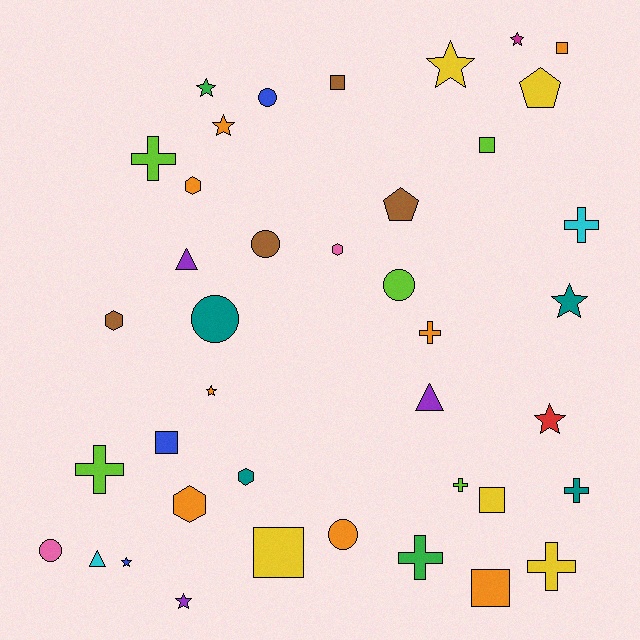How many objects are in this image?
There are 40 objects.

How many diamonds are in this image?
There are no diamonds.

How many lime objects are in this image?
There are 5 lime objects.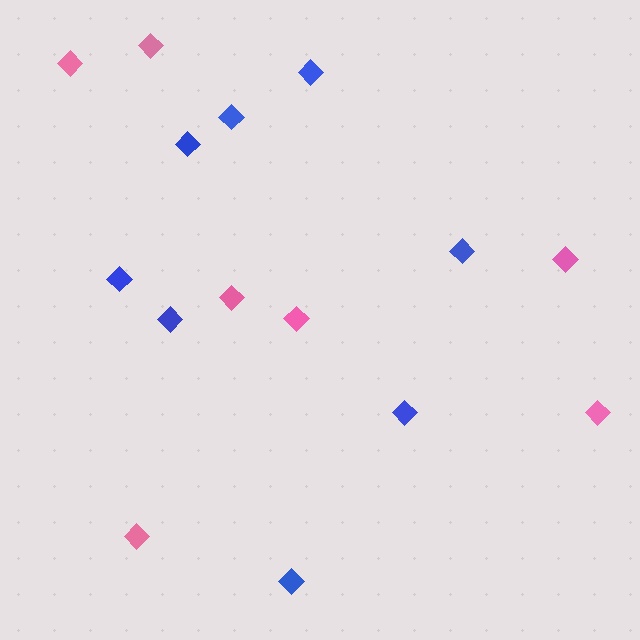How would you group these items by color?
There are 2 groups: one group of blue diamonds (8) and one group of pink diamonds (7).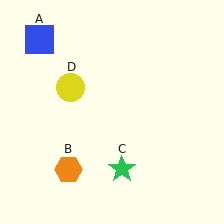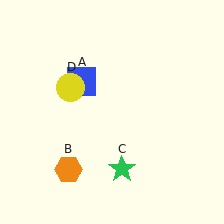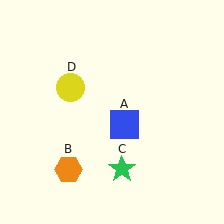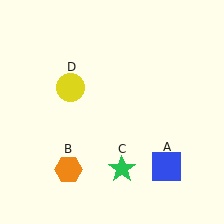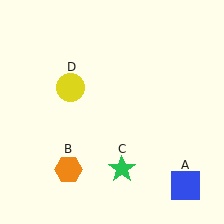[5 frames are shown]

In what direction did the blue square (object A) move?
The blue square (object A) moved down and to the right.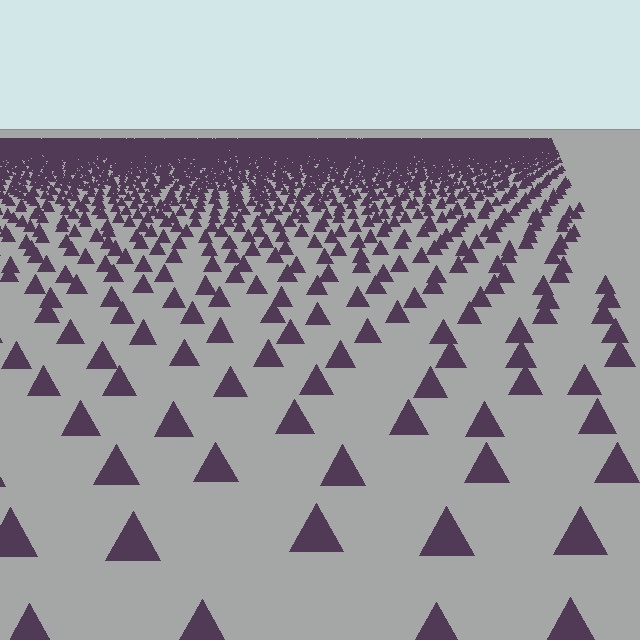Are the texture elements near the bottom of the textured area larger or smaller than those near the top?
Larger. Near the bottom, elements are closer to the viewer and appear at a bigger on-screen size.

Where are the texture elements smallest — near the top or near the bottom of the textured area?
Near the top.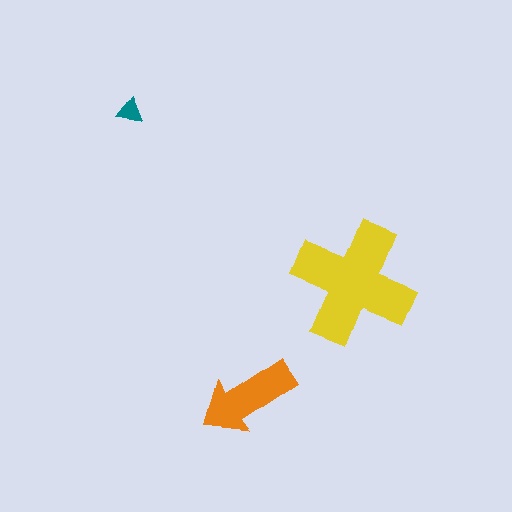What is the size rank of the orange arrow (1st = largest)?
2nd.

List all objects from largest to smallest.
The yellow cross, the orange arrow, the teal triangle.